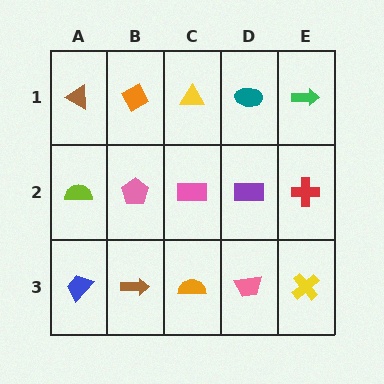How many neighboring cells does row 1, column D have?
3.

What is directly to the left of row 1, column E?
A teal ellipse.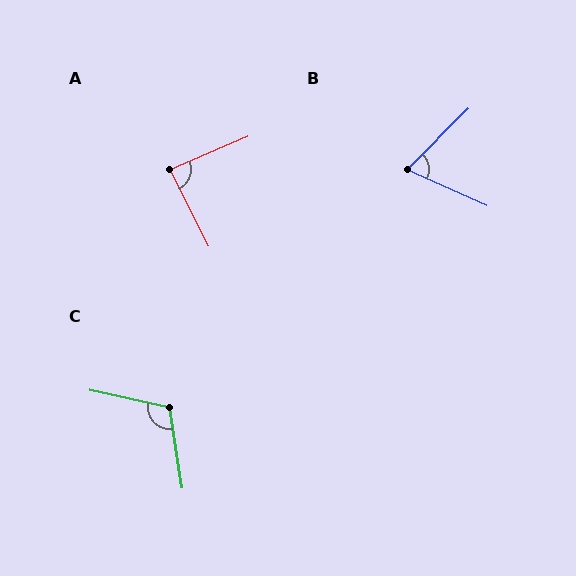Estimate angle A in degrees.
Approximately 86 degrees.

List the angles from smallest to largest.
B (69°), A (86°), C (111°).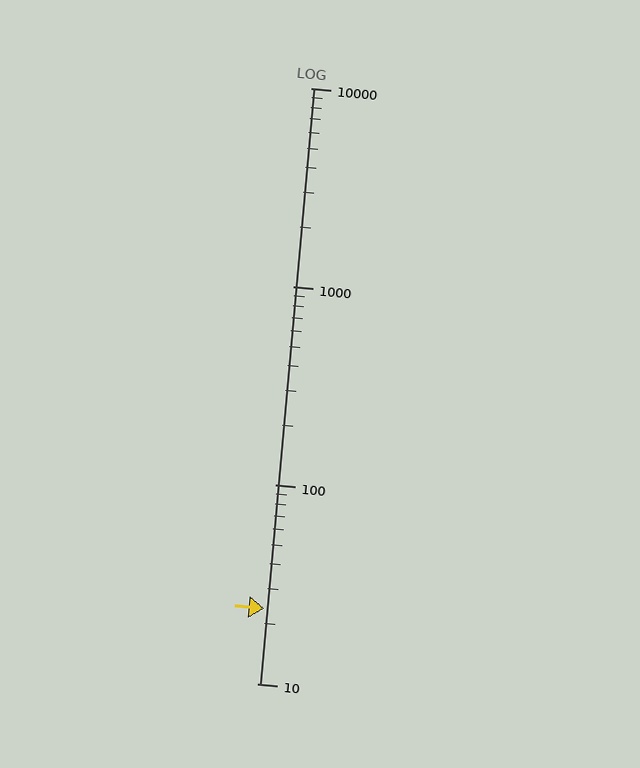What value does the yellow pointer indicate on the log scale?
The pointer indicates approximately 24.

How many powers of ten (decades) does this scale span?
The scale spans 3 decades, from 10 to 10000.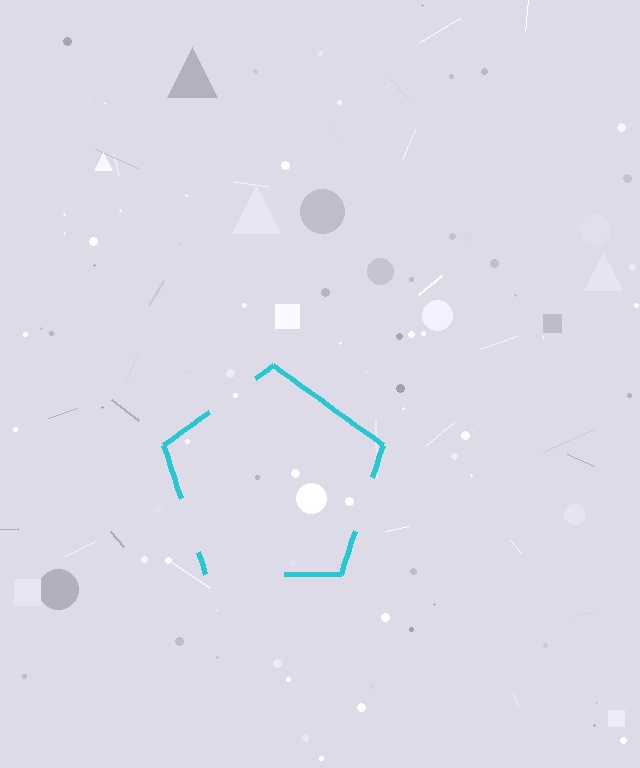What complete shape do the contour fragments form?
The contour fragments form a pentagon.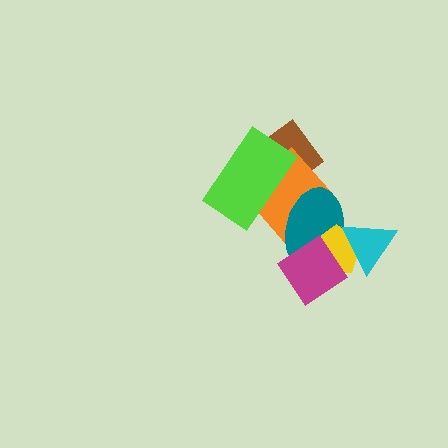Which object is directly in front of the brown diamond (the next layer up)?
The orange diamond is directly in front of the brown diamond.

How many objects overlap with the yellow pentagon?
3 objects overlap with the yellow pentagon.